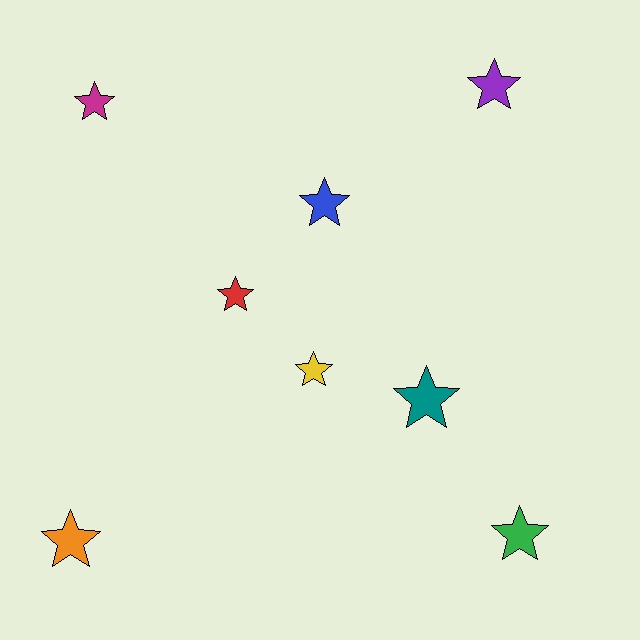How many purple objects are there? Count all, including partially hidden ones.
There is 1 purple object.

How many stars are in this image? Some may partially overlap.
There are 8 stars.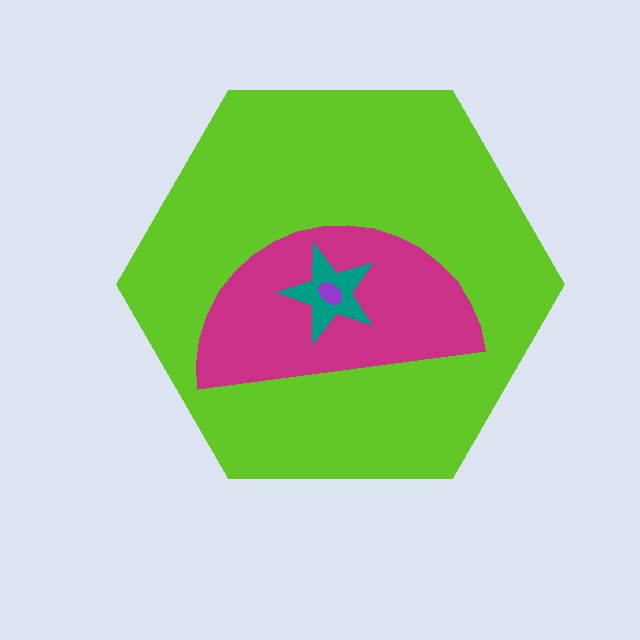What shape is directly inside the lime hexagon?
The magenta semicircle.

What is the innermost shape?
The purple ellipse.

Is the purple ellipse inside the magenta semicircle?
Yes.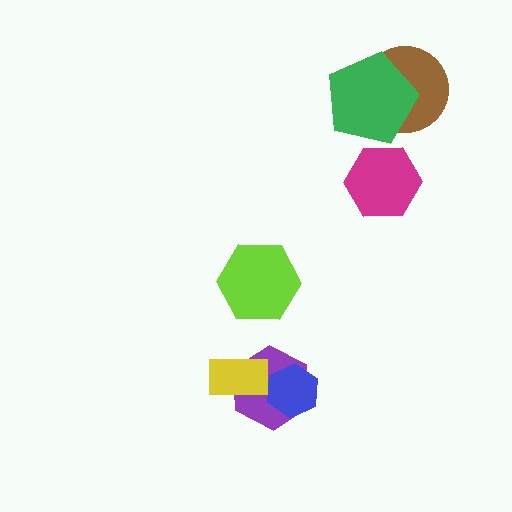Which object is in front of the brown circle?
The green pentagon is in front of the brown circle.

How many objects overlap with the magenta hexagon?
0 objects overlap with the magenta hexagon.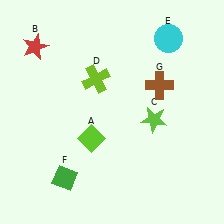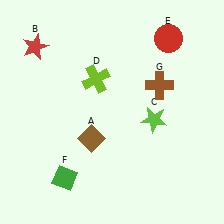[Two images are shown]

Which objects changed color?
A changed from lime to brown. E changed from cyan to red.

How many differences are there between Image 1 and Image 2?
There are 2 differences between the two images.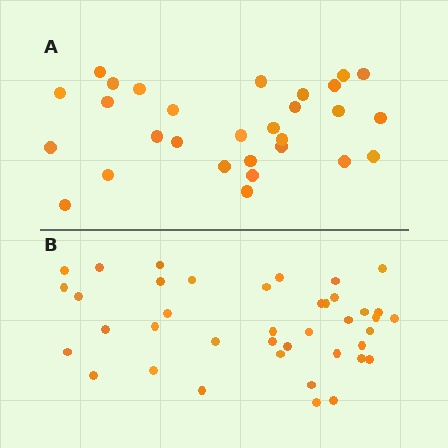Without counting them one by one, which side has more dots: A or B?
Region B (the bottom region) has more dots.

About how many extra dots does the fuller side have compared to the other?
Region B has roughly 12 or so more dots than region A.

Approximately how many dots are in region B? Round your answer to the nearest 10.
About 40 dots.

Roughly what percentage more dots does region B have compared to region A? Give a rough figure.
About 40% more.